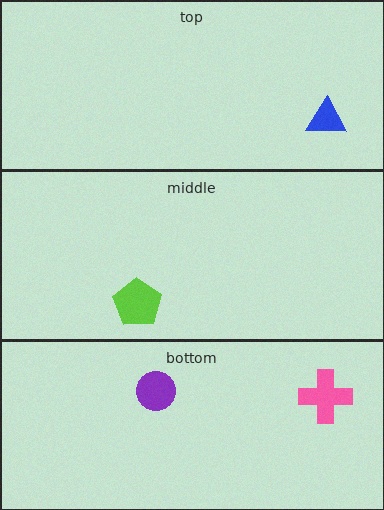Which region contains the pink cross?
The bottom region.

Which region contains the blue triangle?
The top region.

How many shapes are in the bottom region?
2.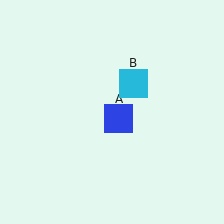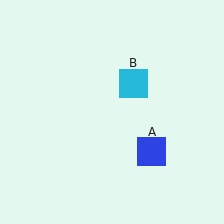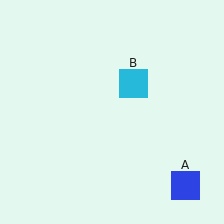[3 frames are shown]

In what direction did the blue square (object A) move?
The blue square (object A) moved down and to the right.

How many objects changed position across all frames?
1 object changed position: blue square (object A).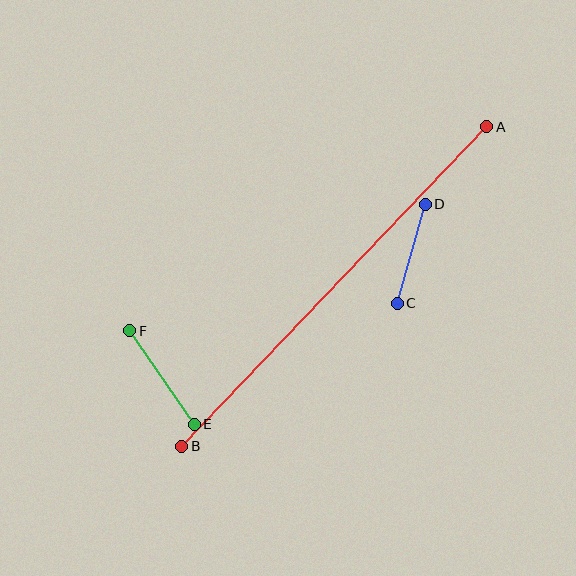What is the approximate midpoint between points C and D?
The midpoint is at approximately (411, 254) pixels.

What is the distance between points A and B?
The distance is approximately 442 pixels.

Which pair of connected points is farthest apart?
Points A and B are farthest apart.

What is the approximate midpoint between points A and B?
The midpoint is at approximately (334, 287) pixels.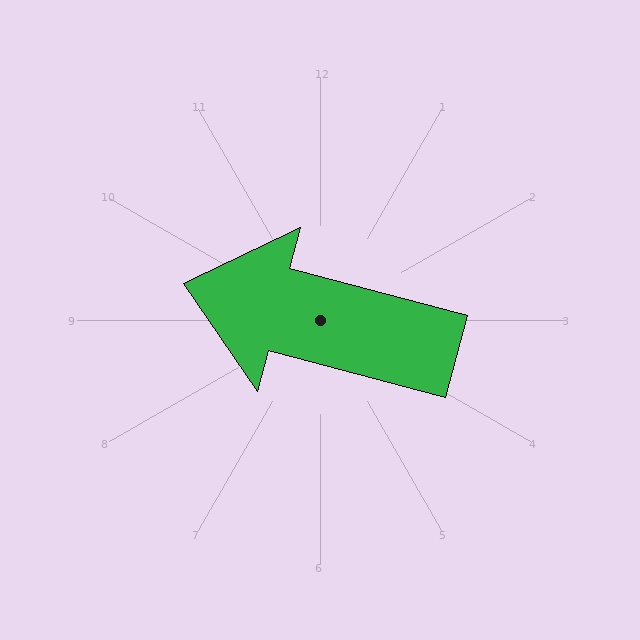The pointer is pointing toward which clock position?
Roughly 9 o'clock.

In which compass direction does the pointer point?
West.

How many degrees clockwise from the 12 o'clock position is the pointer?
Approximately 285 degrees.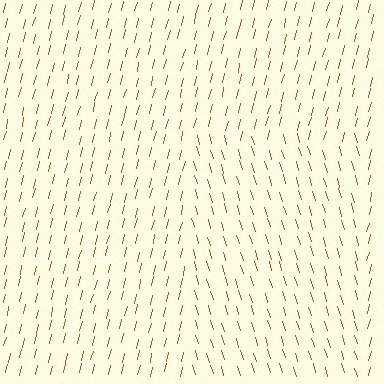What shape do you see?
I see a rectangle.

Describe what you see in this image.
The image is filled with small brown line segments. A rectangle region in the image has lines oriented differently from the surrounding lines, creating a visible texture boundary.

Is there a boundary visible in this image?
Yes, there is a texture boundary formed by a change in line orientation.